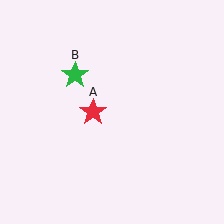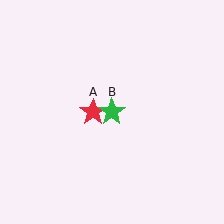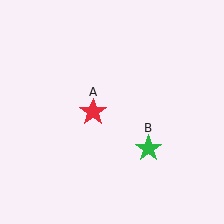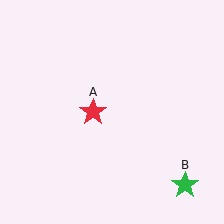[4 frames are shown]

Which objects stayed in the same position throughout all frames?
Red star (object A) remained stationary.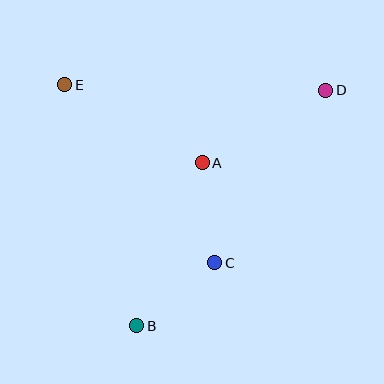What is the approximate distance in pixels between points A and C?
The distance between A and C is approximately 101 pixels.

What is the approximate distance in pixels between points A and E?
The distance between A and E is approximately 158 pixels.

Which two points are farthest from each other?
Points B and D are farthest from each other.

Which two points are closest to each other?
Points B and C are closest to each other.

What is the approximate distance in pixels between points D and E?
The distance between D and E is approximately 261 pixels.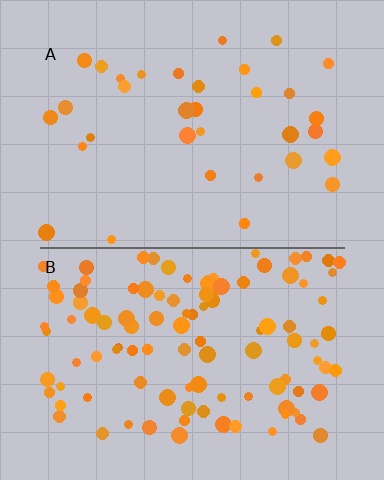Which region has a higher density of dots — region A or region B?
B (the bottom).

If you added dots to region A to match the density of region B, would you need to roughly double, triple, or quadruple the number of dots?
Approximately triple.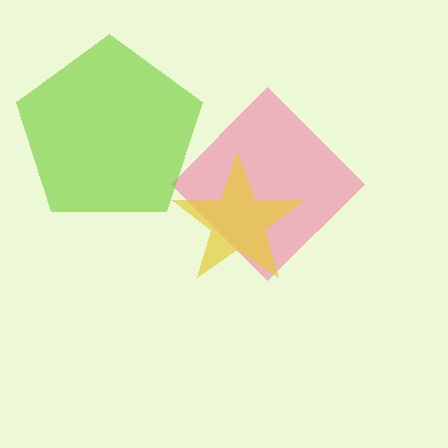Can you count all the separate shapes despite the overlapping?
Yes, there are 3 separate shapes.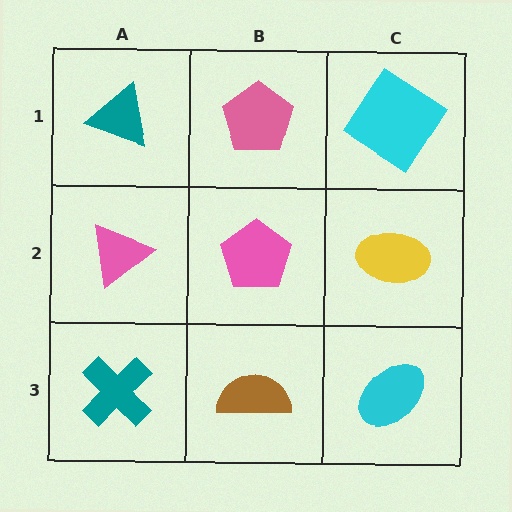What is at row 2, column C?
A yellow ellipse.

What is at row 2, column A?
A pink triangle.